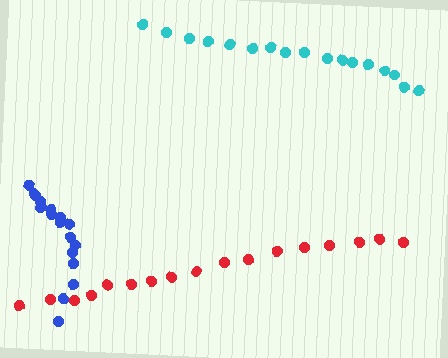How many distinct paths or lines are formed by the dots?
There are 3 distinct paths.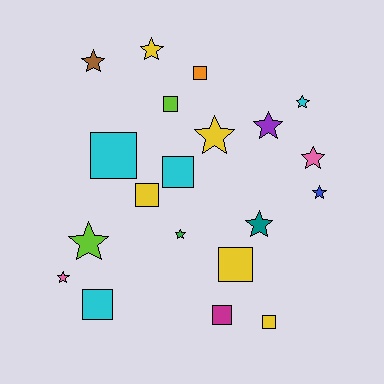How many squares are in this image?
There are 9 squares.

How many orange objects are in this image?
There is 1 orange object.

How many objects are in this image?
There are 20 objects.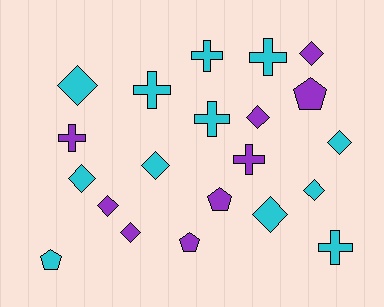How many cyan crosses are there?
There are 5 cyan crosses.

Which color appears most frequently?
Cyan, with 12 objects.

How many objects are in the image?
There are 21 objects.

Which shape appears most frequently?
Diamond, with 10 objects.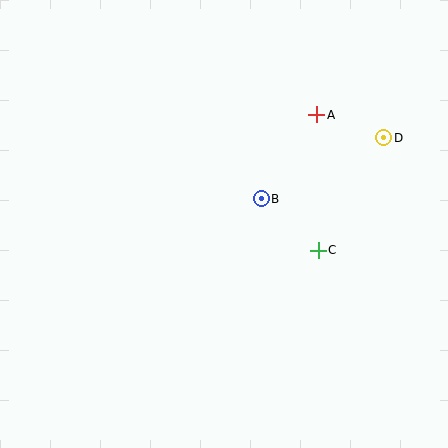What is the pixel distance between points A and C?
The distance between A and C is 135 pixels.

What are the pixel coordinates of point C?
Point C is at (318, 250).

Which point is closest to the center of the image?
Point B at (261, 199) is closest to the center.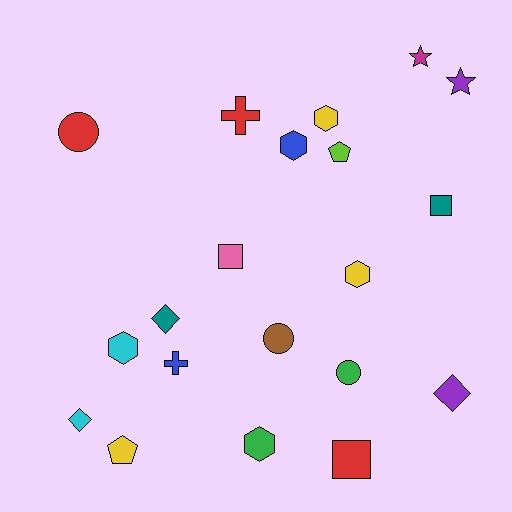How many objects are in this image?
There are 20 objects.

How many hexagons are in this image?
There are 5 hexagons.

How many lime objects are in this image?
There is 1 lime object.